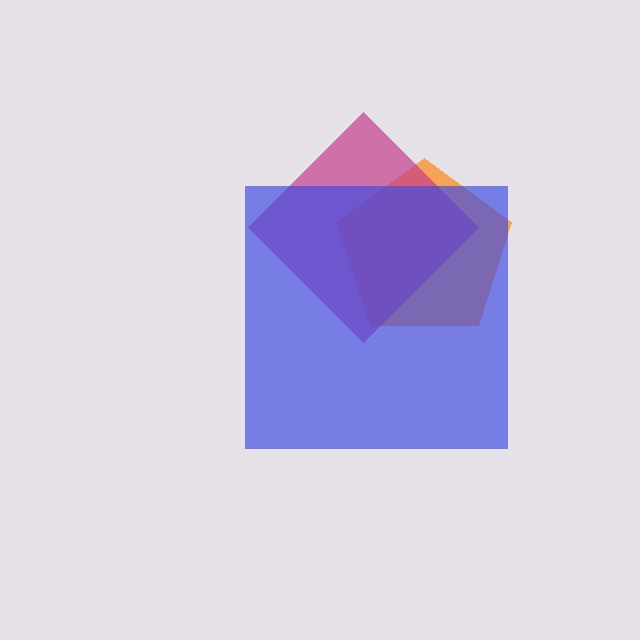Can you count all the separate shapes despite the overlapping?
Yes, there are 3 separate shapes.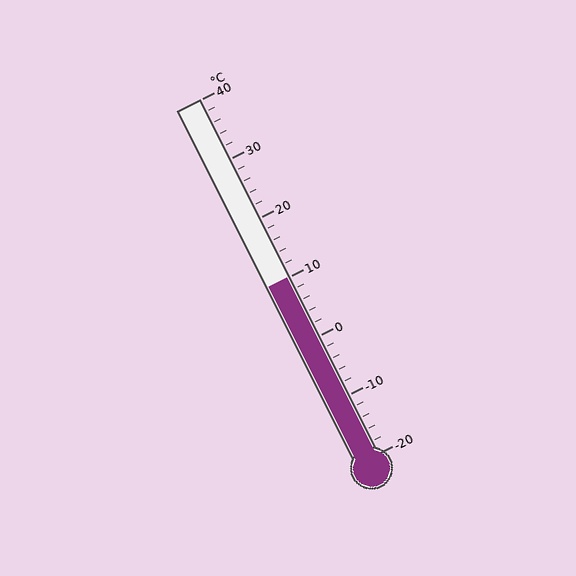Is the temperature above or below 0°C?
The temperature is above 0°C.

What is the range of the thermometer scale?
The thermometer scale ranges from -20°C to 40°C.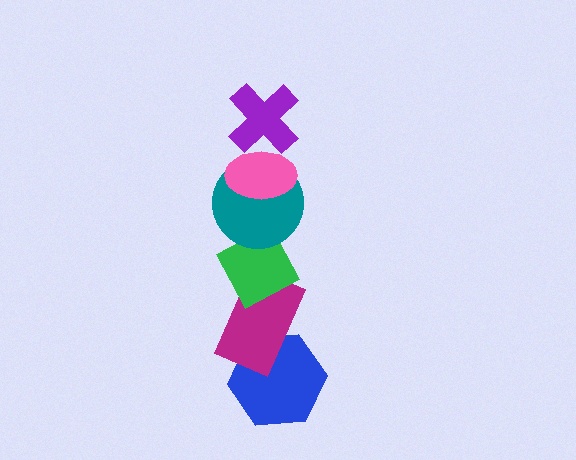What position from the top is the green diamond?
The green diamond is 4th from the top.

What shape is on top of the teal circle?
The pink ellipse is on top of the teal circle.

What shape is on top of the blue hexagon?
The magenta rectangle is on top of the blue hexagon.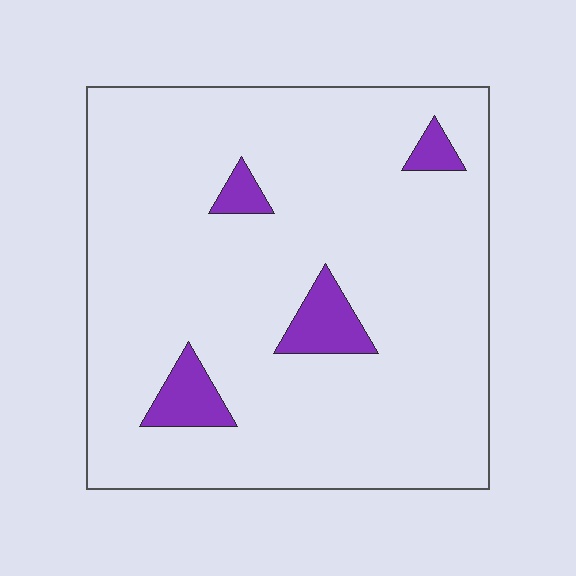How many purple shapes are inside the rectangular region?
4.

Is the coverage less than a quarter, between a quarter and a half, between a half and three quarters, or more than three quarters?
Less than a quarter.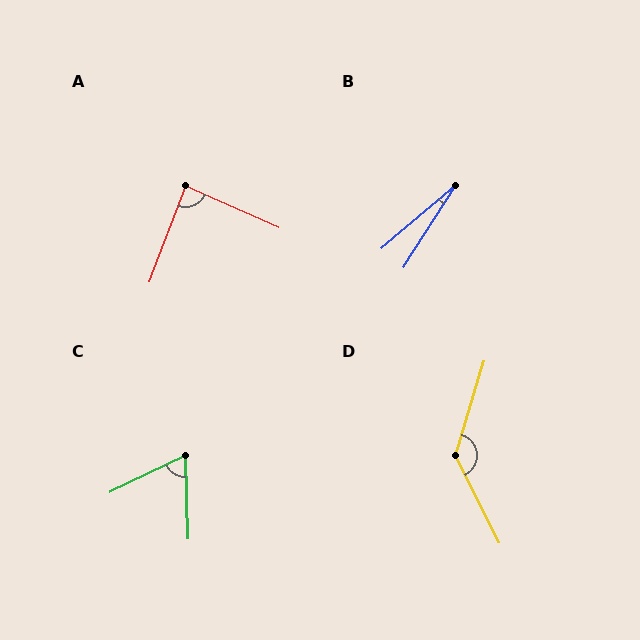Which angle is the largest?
D, at approximately 137 degrees.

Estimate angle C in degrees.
Approximately 66 degrees.